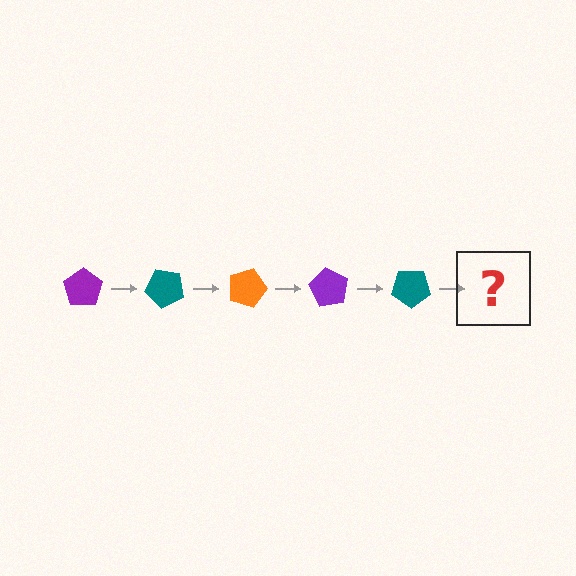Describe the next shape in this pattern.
It should be an orange pentagon, rotated 225 degrees from the start.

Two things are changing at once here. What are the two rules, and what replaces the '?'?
The two rules are that it rotates 45 degrees each step and the color cycles through purple, teal, and orange. The '?' should be an orange pentagon, rotated 225 degrees from the start.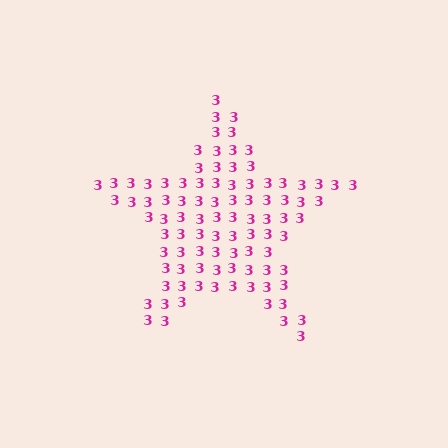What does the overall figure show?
The overall figure shows a star.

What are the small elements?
The small elements are digit 3's.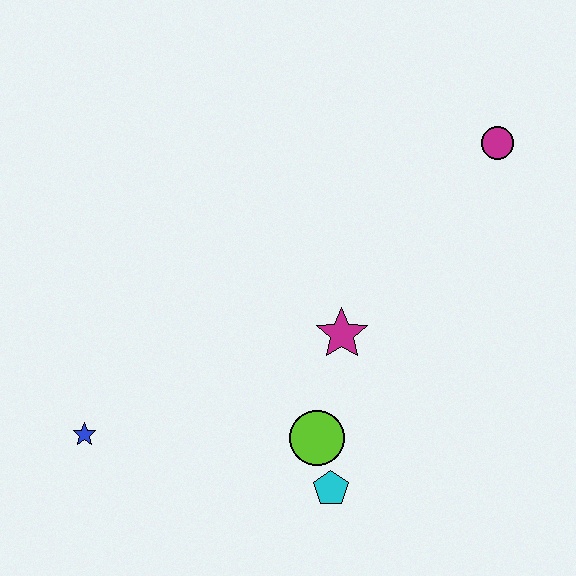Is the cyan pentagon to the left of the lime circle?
No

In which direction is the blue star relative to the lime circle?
The blue star is to the left of the lime circle.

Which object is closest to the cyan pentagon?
The lime circle is closest to the cyan pentagon.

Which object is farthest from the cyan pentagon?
The magenta circle is farthest from the cyan pentagon.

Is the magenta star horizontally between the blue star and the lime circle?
No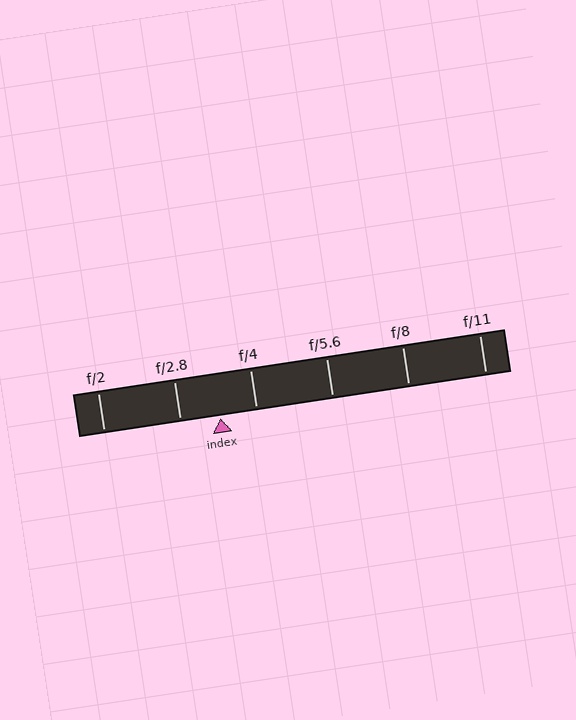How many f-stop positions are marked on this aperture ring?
There are 6 f-stop positions marked.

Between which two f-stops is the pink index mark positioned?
The index mark is between f/2.8 and f/4.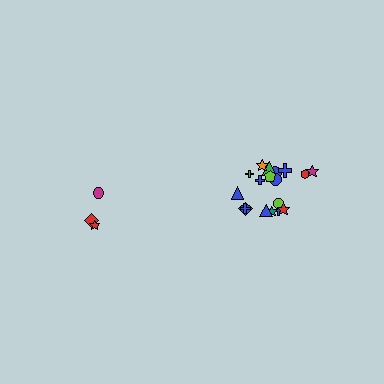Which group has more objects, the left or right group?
The right group.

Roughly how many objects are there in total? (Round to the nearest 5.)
Roughly 20 objects in total.